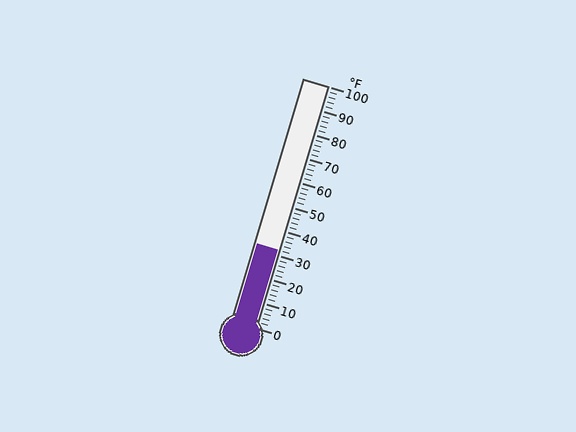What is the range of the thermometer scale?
The thermometer scale ranges from 0°F to 100°F.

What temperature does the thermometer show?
The thermometer shows approximately 32°F.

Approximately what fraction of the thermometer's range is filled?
The thermometer is filled to approximately 30% of its range.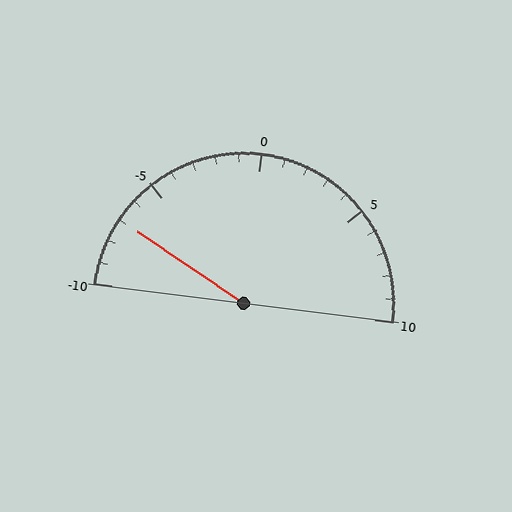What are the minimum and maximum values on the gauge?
The gauge ranges from -10 to 10.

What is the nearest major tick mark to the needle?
The nearest major tick mark is -5.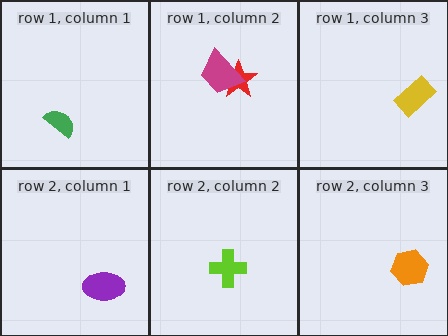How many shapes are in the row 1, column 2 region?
2.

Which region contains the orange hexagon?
The row 2, column 3 region.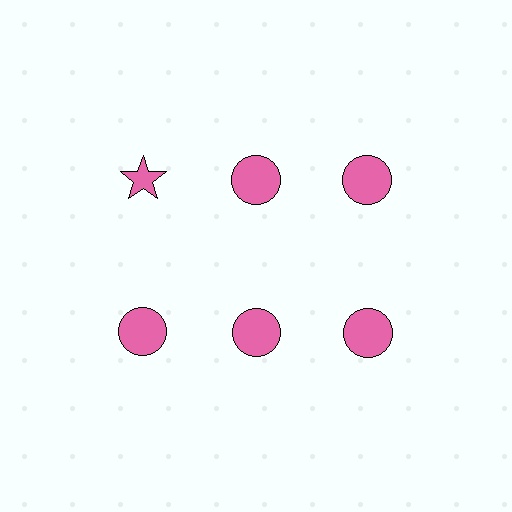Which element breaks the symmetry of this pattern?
The pink star in the top row, leftmost column breaks the symmetry. All other shapes are pink circles.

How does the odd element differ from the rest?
It has a different shape: star instead of circle.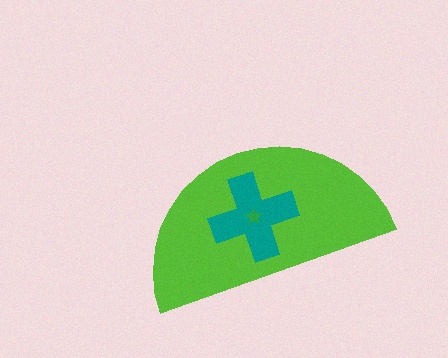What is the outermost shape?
The lime semicircle.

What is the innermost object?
The green star.